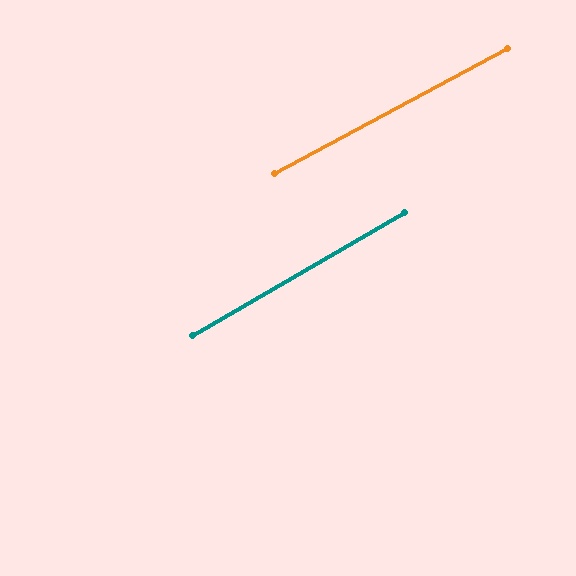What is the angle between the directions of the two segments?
Approximately 2 degrees.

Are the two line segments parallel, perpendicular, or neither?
Parallel — their directions differ by only 1.7°.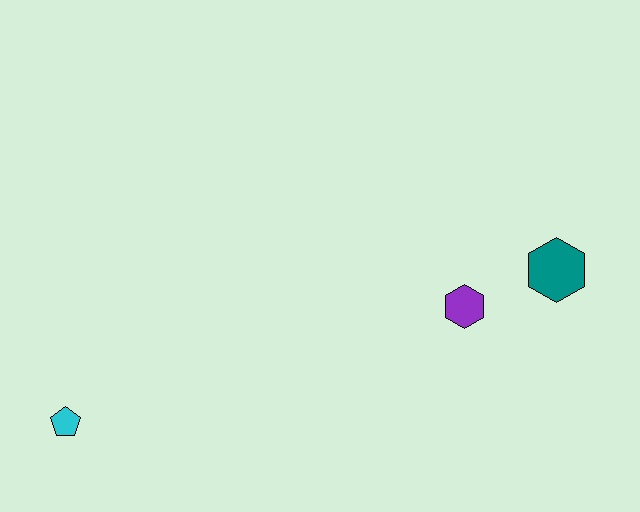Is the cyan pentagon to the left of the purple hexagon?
Yes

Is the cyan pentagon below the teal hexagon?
Yes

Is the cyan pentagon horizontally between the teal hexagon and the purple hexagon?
No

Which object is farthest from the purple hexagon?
The cyan pentagon is farthest from the purple hexagon.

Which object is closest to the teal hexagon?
The purple hexagon is closest to the teal hexagon.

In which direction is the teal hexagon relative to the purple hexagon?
The teal hexagon is to the right of the purple hexagon.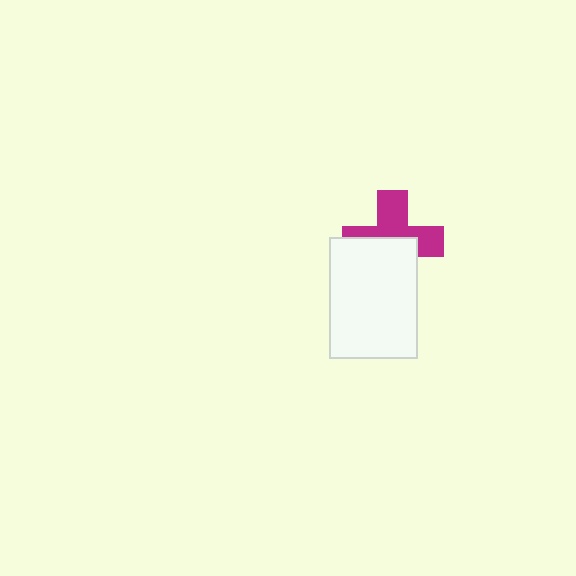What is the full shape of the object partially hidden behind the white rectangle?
The partially hidden object is a magenta cross.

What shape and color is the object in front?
The object in front is a white rectangle.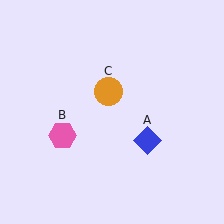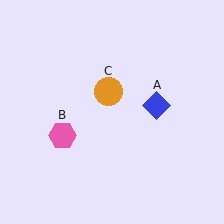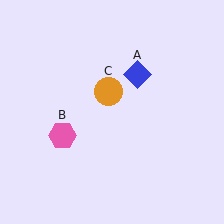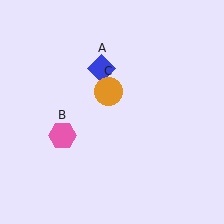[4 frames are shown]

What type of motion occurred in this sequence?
The blue diamond (object A) rotated counterclockwise around the center of the scene.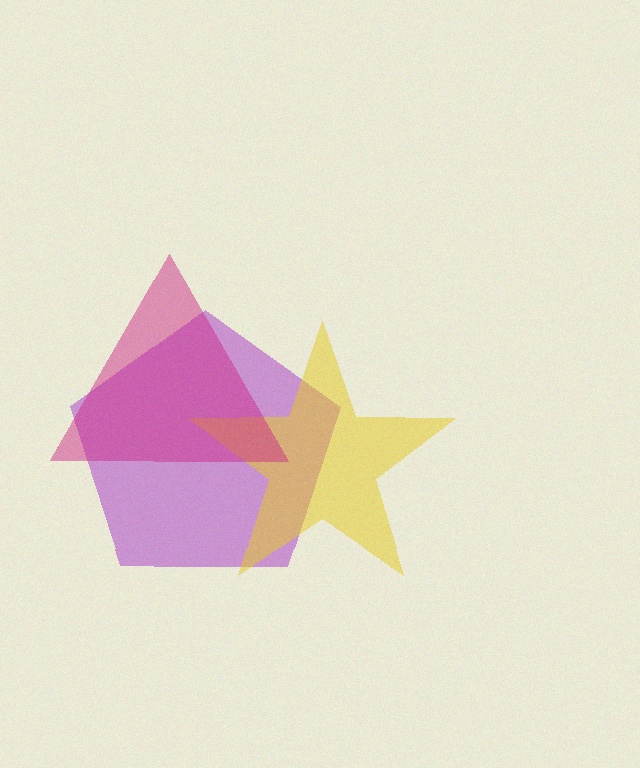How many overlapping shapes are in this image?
There are 3 overlapping shapes in the image.